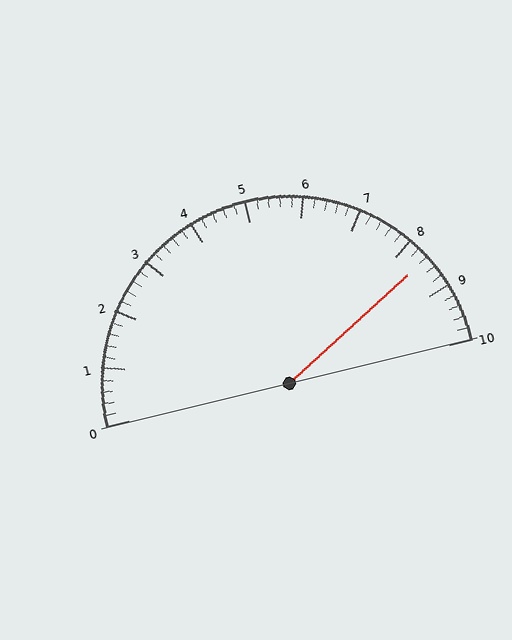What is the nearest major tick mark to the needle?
The nearest major tick mark is 8.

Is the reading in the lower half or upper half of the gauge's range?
The reading is in the upper half of the range (0 to 10).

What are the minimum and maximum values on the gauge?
The gauge ranges from 0 to 10.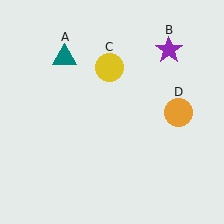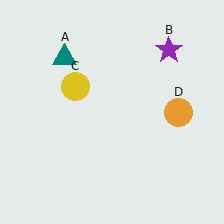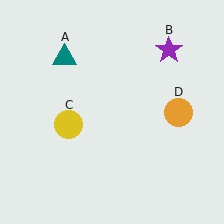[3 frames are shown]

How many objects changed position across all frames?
1 object changed position: yellow circle (object C).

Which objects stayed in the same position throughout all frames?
Teal triangle (object A) and purple star (object B) and orange circle (object D) remained stationary.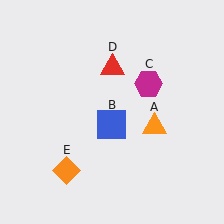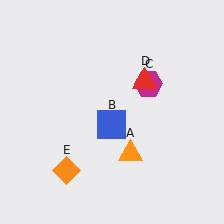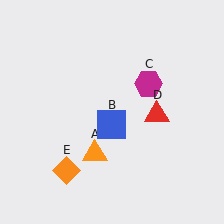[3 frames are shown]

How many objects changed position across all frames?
2 objects changed position: orange triangle (object A), red triangle (object D).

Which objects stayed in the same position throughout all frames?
Blue square (object B) and magenta hexagon (object C) and orange diamond (object E) remained stationary.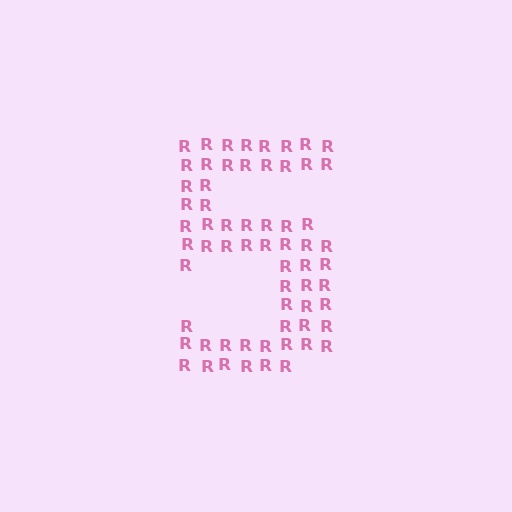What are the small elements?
The small elements are letter R's.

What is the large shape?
The large shape is the digit 5.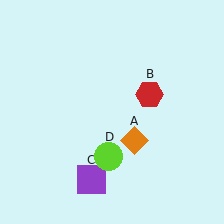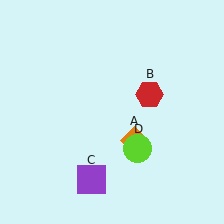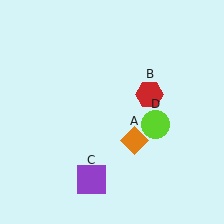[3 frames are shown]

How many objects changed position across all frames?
1 object changed position: lime circle (object D).